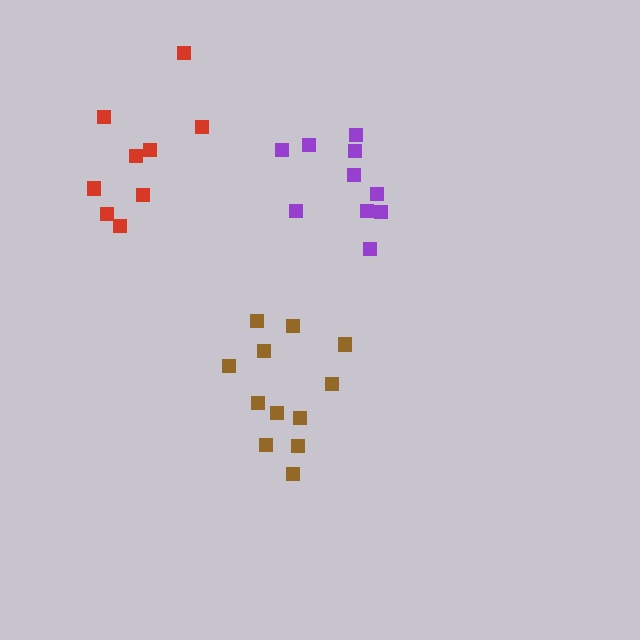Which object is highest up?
The red cluster is topmost.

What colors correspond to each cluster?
The clusters are colored: red, purple, brown.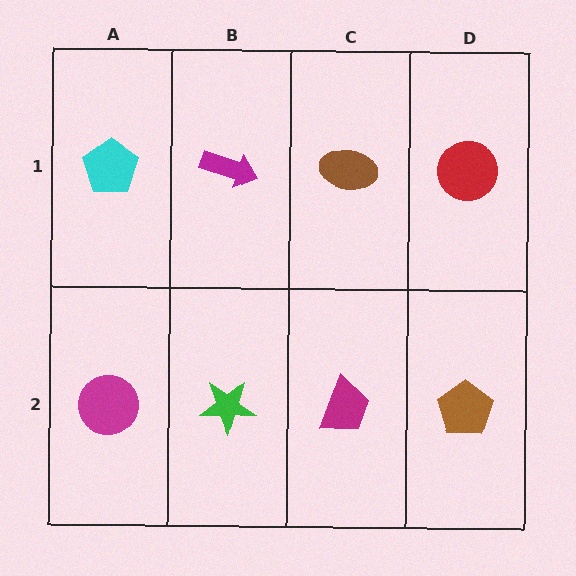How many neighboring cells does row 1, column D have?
2.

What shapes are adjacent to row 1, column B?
A green star (row 2, column B), a cyan pentagon (row 1, column A), a brown ellipse (row 1, column C).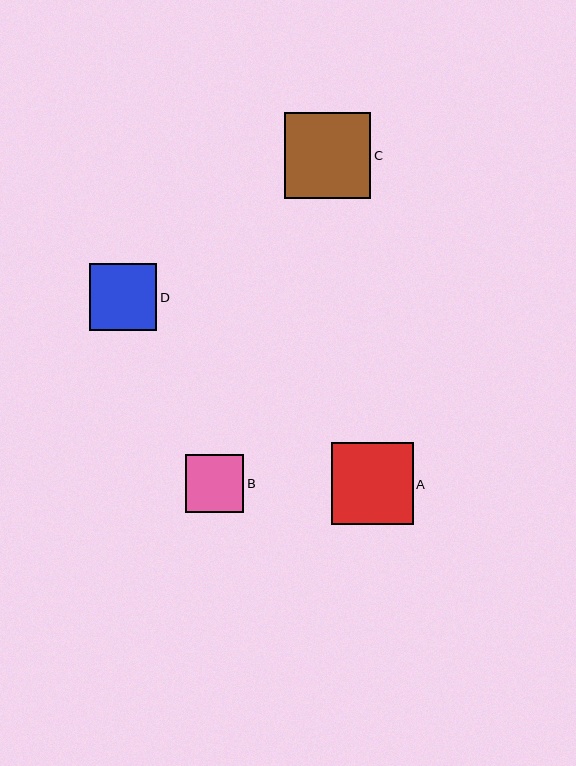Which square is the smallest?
Square B is the smallest with a size of approximately 58 pixels.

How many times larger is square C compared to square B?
Square C is approximately 1.5 times the size of square B.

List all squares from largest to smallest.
From largest to smallest: C, A, D, B.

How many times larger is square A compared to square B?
Square A is approximately 1.4 times the size of square B.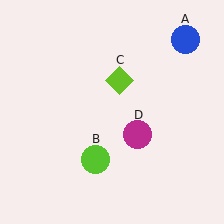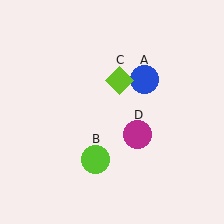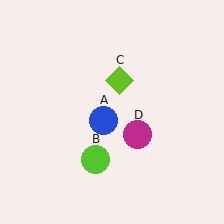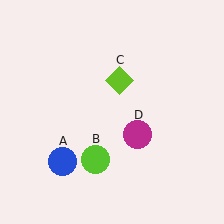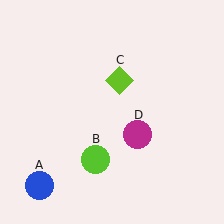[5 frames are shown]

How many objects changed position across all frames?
1 object changed position: blue circle (object A).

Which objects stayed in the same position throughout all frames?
Lime circle (object B) and lime diamond (object C) and magenta circle (object D) remained stationary.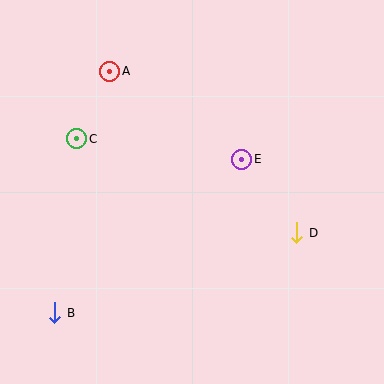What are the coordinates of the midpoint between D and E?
The midpoint between D and E is at (269, 196).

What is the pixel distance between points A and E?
The distance between A and E is 159 pixels.